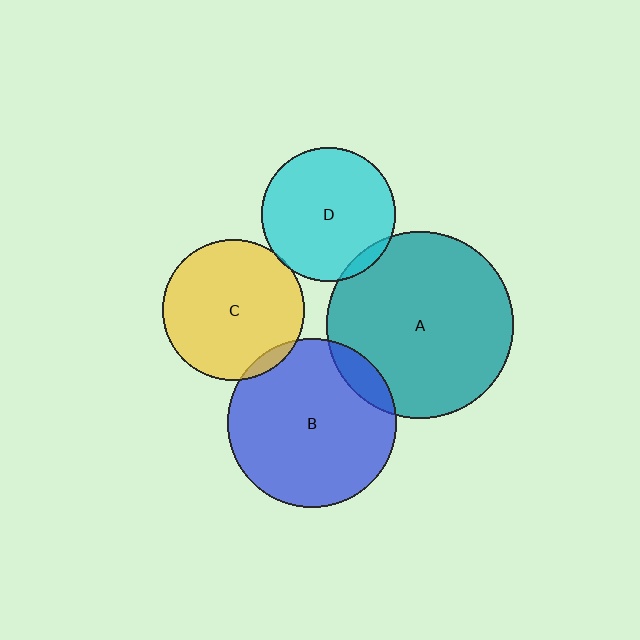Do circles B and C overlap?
Yes.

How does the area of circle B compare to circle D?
Approximately 1.6 times.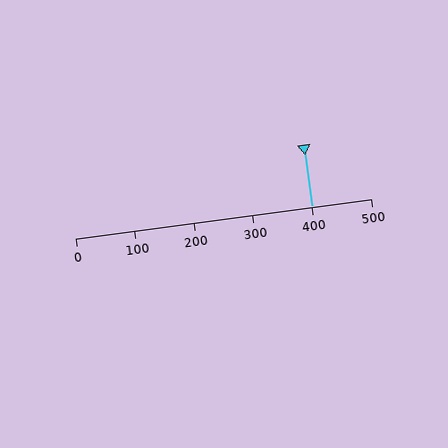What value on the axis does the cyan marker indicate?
The marker indicates approximately 400.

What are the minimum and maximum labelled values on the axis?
The axis runs from 0 to 500.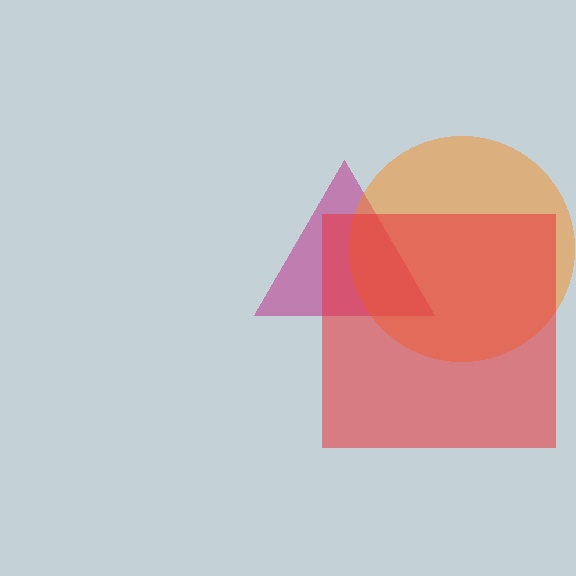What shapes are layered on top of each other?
The layered shapes are: a magenta triangle, an orange circle, a red square.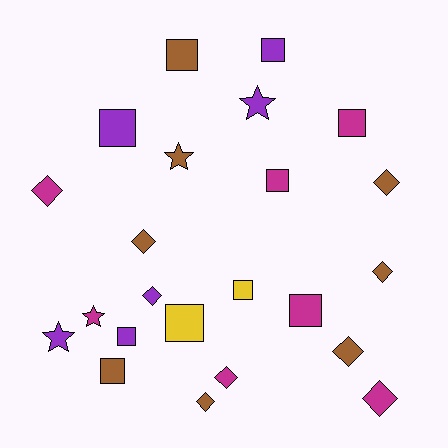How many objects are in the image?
There are 23 objects.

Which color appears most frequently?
Brown, with 8 objects.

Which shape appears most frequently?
Square, with 10 objects.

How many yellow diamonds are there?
There are no yellow diamonds.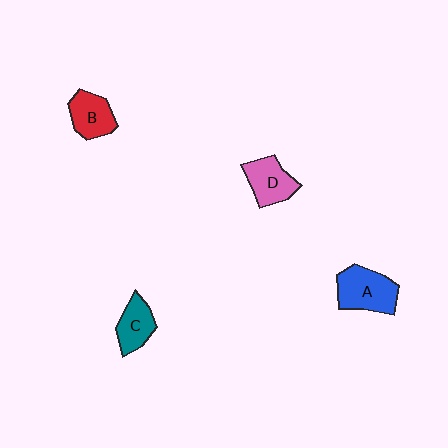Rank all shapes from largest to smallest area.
From largest to smallest: A (blue), D (pink), B (red), C (teal).